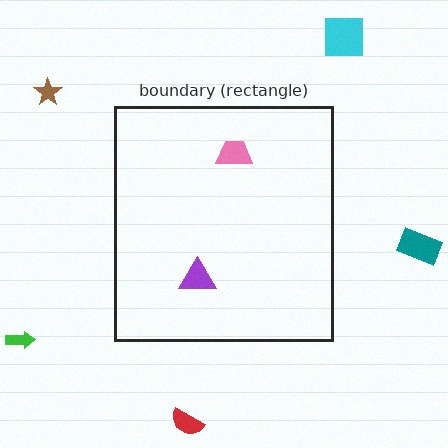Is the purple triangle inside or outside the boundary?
Inside.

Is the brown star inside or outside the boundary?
Outside.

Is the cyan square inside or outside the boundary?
Outside.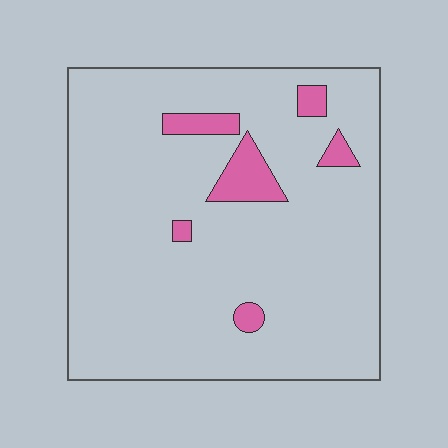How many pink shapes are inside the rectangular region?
6.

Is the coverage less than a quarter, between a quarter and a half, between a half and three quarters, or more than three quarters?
Less than a quarter.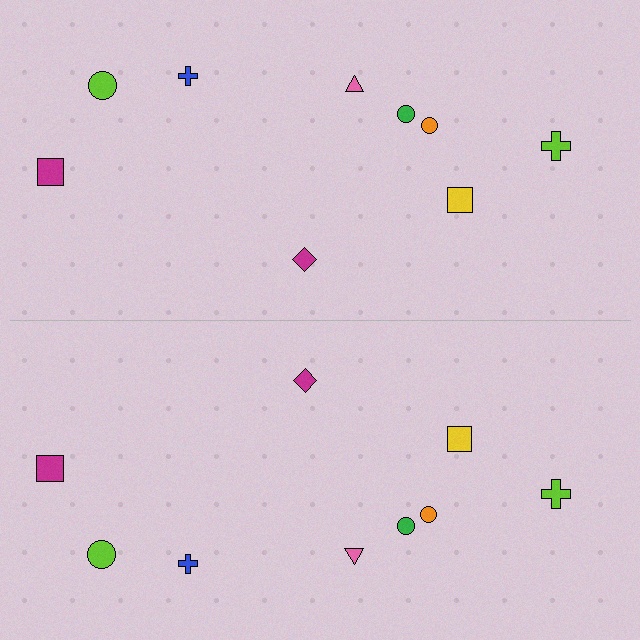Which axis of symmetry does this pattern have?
The pattern has a horizontal axis of symmetry running through the center of the image.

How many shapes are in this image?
There are 18 shapes in this image.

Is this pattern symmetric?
Yes, this pattern has bilateral (reflection) symmetry.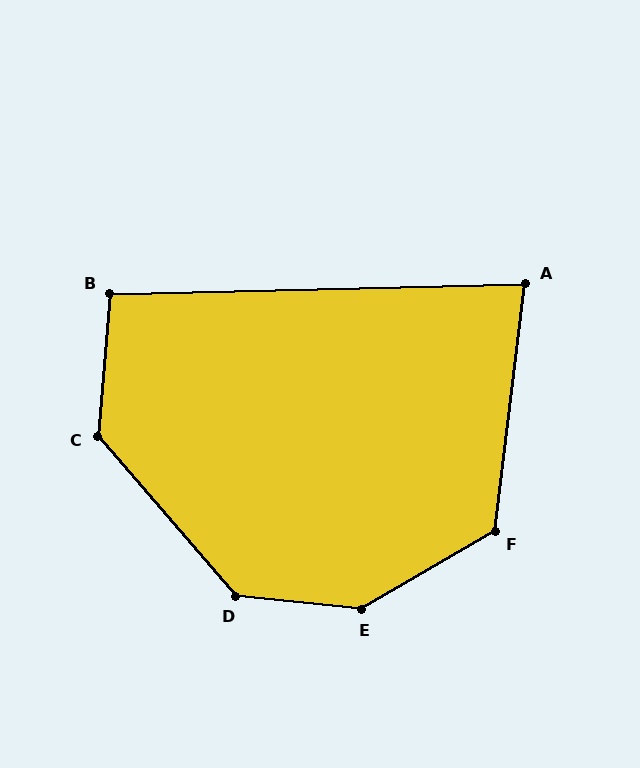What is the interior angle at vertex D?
Approximately 136 degrees (obtuse).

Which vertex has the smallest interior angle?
A, at approximately 82 degrees.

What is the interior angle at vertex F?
Approximately 127 degrees (obtuse).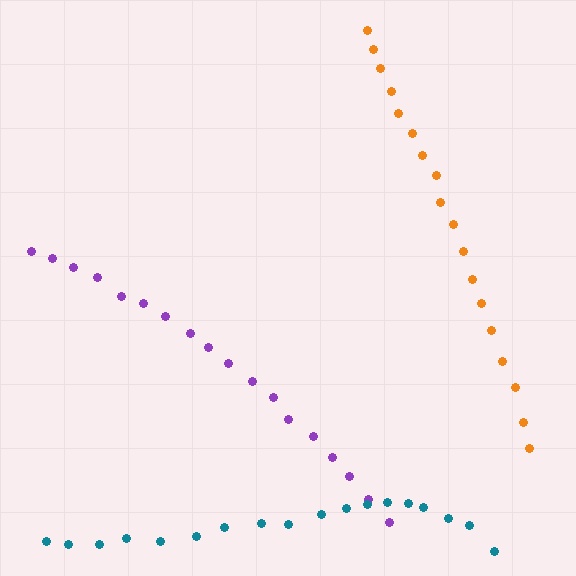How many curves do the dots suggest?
There are 3 distinct paths.